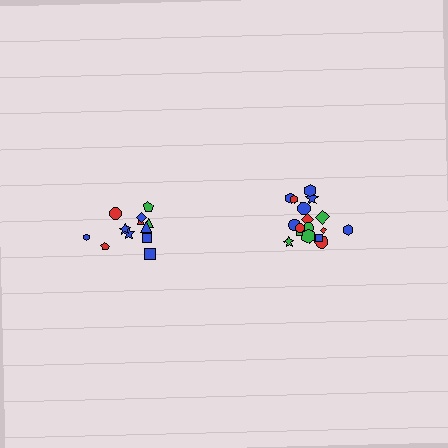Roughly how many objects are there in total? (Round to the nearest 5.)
Roughly 30 objects in total.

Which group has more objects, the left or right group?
The right group.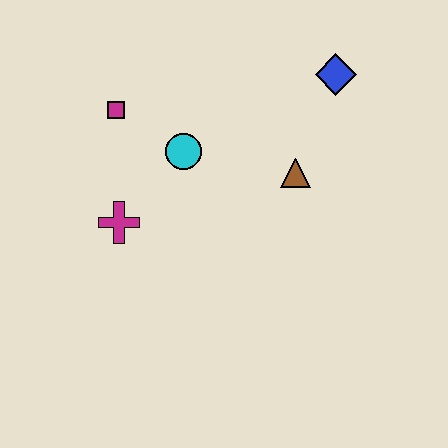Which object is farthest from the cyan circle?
The blue diamond is farthest from the cyan circle.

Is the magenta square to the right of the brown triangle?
No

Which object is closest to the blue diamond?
The brown triangle is closest to the blue diamond.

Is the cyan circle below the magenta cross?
No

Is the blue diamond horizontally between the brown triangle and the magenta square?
No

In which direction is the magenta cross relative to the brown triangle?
The magenta cross is to the left of the brown triangle.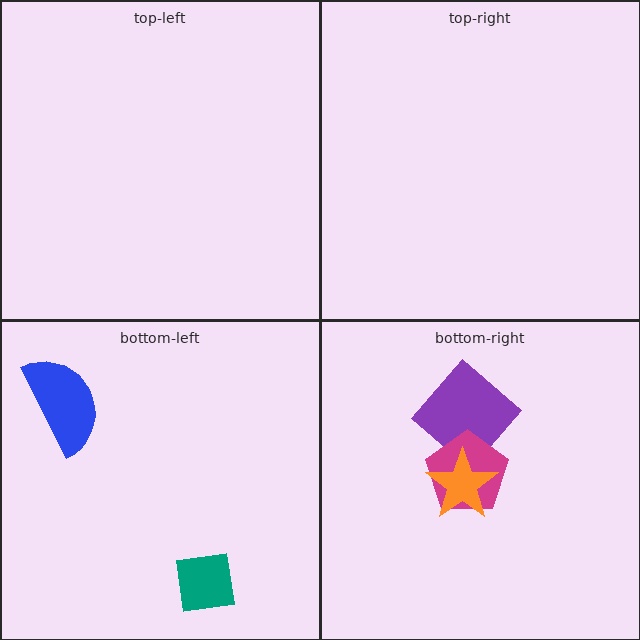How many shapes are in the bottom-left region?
2.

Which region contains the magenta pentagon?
The bottom-right region.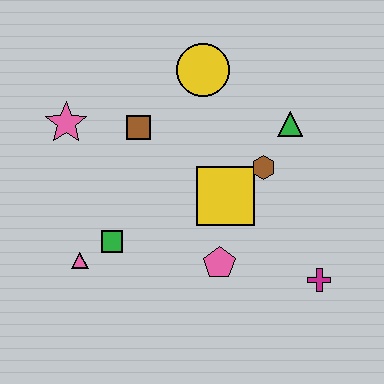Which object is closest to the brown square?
The pink star is closest to the brown square.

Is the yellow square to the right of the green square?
Yes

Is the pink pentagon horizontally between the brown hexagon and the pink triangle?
Yes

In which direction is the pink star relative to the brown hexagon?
The pink star is to the left of the brown hexagon.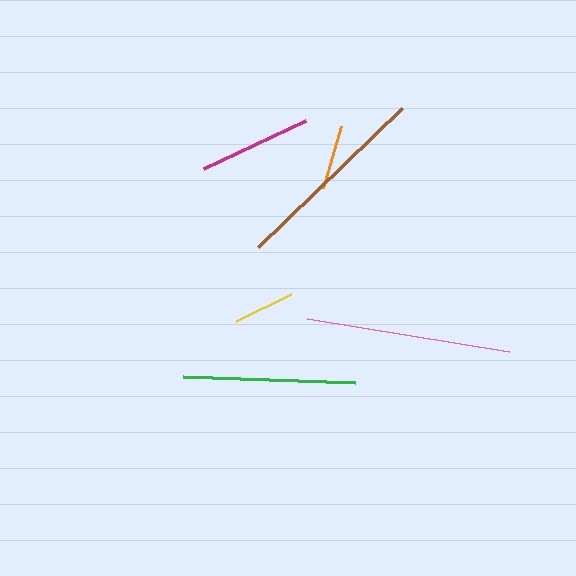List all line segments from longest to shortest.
From longest to shortest: pink, brown, green, magenta, orange, yellow.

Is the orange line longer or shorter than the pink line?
The pink line is longer than the orange line.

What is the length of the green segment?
The green segment is approximately 173 pixels long.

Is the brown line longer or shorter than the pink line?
The pink line is longer than the brown line.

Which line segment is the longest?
The pink line is the longest at approximately 206 pixels.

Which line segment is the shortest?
The yellow line is the shortest at approximately 61 pixels.